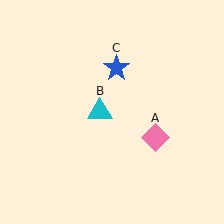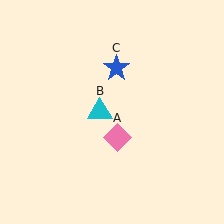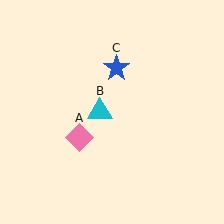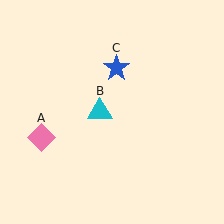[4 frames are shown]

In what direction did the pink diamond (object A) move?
The pink diamond (object A) moved left.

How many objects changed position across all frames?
1 object changed position: pink diamond (object A).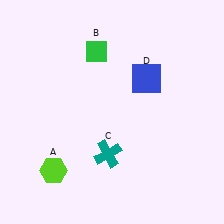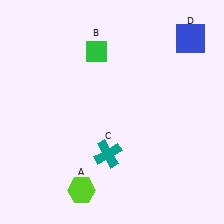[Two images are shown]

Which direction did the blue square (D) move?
The blue square (D) moved right.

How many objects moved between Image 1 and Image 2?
2 objects moved between the two images.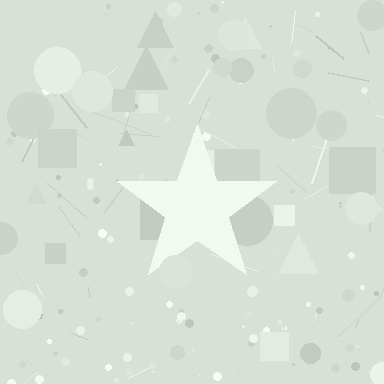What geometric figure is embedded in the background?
A star is embedded in the background.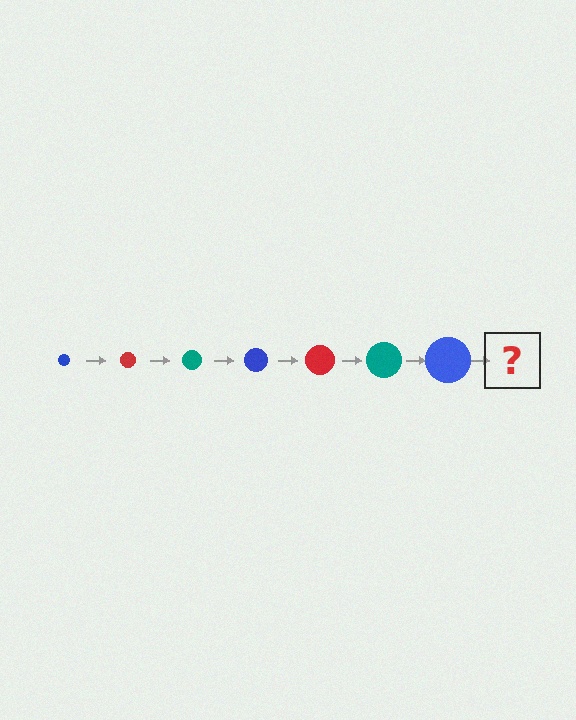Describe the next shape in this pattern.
It should be a red circle, larger than the previous one.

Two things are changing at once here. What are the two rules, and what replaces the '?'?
The two rules are that the circle grows larger each step and the color cycles through blue, red, and teal. The '?' should be a red circle, larger than the previous one.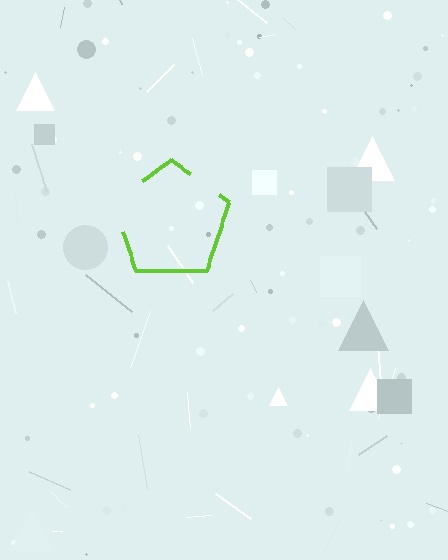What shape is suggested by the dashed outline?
The dashed outline suggests a pentagon.